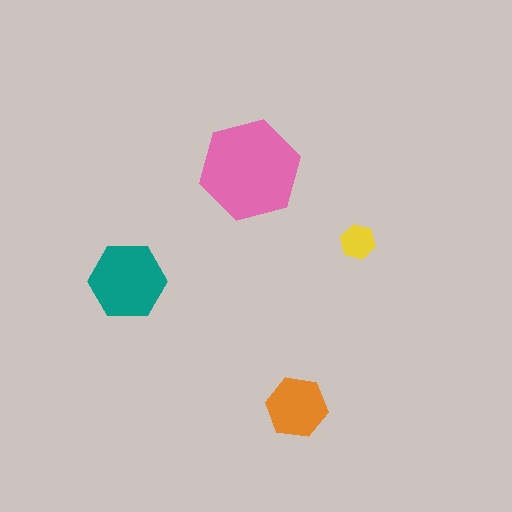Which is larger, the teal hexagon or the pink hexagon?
The pink one.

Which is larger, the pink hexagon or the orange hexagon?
The pink one.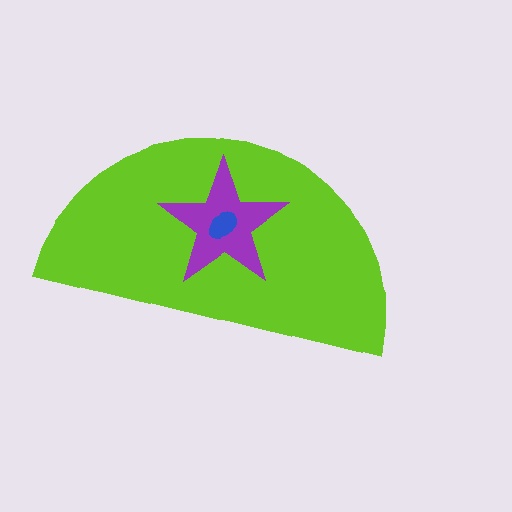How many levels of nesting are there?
3.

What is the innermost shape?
The blue ellipse.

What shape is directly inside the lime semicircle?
The purple star.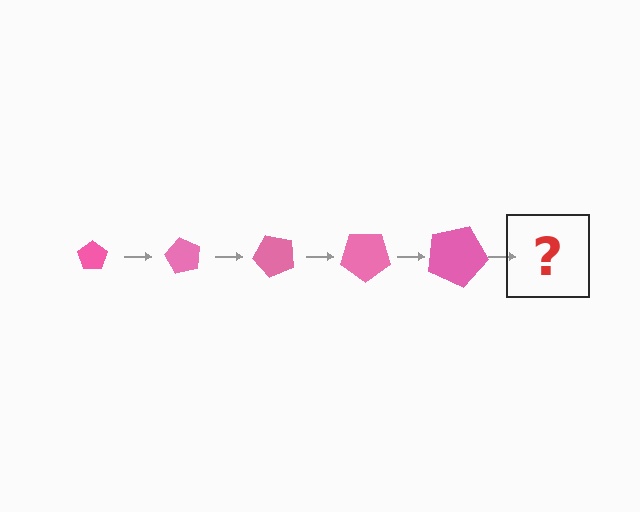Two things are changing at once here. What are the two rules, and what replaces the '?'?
The two rules are that the pentagon grows larger each step and it rotates 60 degrees each step. The '?' should be a pentagon, larger than the previous one and rotated 300 degrees from the start.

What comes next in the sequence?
The next element should be a pentagon, larger than the previous one and rotated 300 degrees from the start.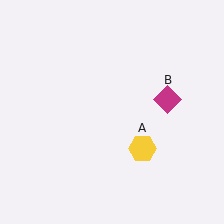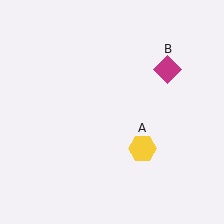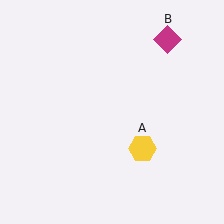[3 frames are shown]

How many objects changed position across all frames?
1 object changed position: magenta diamond (object B).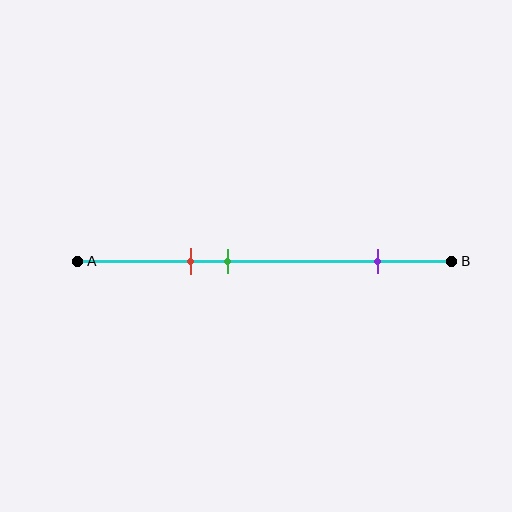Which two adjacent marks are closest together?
The red and green marks are the closest adjacent pair.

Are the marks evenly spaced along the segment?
No, the marks are not evenly spaced.